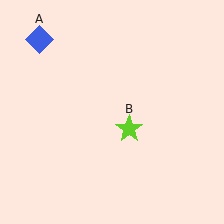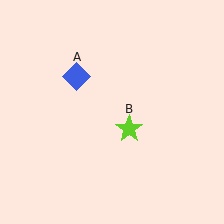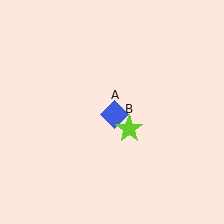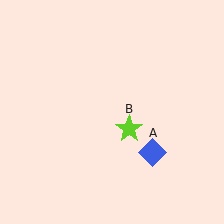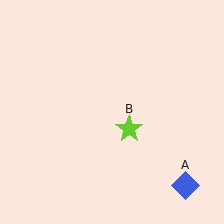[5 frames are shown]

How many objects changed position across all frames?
1 object changed position: blue diamond (object A).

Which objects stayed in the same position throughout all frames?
Lime star (object B) remained stationary.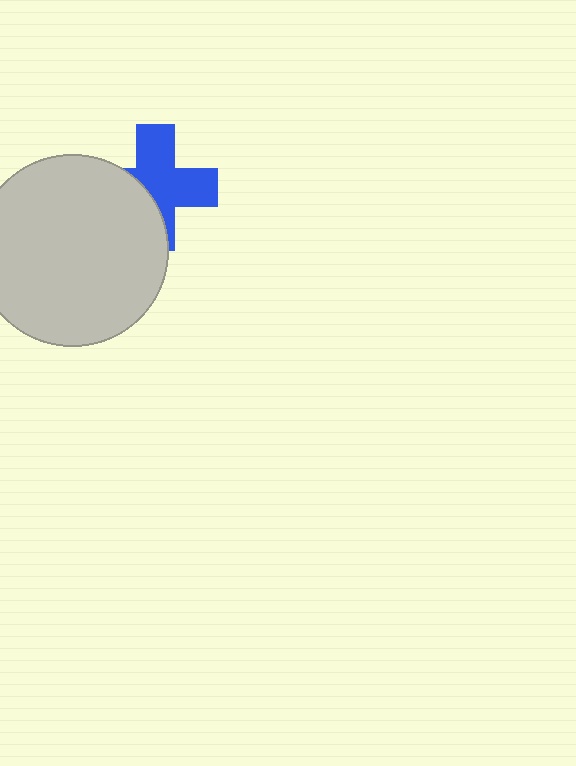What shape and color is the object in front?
The object in front is a light gray circle.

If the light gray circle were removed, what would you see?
You would see the complete blue cross.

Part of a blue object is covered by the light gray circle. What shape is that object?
It is a cross.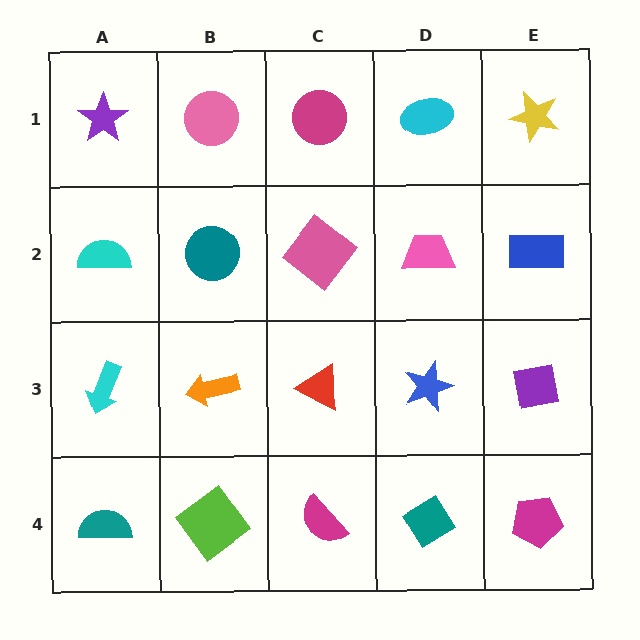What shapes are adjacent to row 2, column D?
A cyan ellipse (row 1, column D), a blue star (row 3, column D), a pink diamond (row 2, column C), a blue rectangle (row 2, column E).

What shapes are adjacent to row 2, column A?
A purple star (row 1, column A), a cyan arrow (row 3, column A), a teal circle (row 2, column B).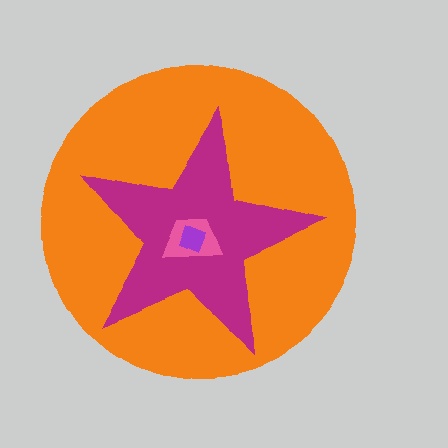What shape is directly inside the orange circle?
The magenta star.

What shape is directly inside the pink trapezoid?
The purple diamond.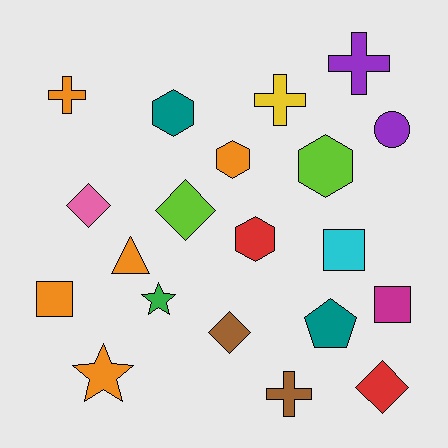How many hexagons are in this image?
There are 4 hexagons.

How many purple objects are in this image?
There are 2 purple objects.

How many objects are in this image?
There are 20 objects.